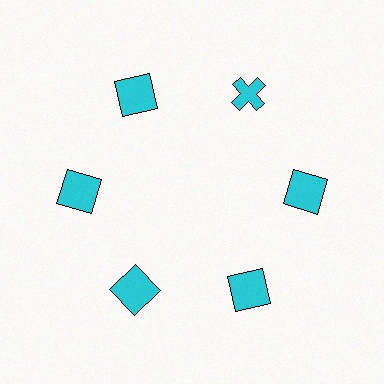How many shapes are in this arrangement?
There are 6 shapes arranged in a ring pattern.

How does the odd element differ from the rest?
It has a different shape: cross instead of square.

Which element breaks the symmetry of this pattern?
The cyan cross at roughly the 1 o'clock position breaks the symmetry. All other shapes are cyan squares.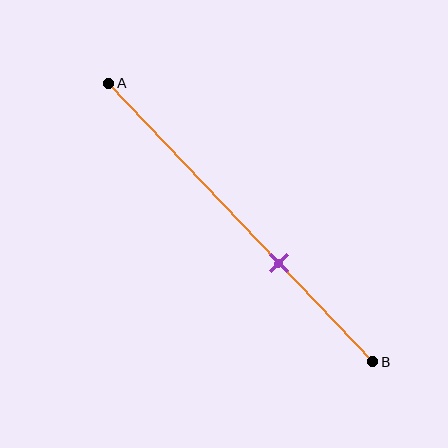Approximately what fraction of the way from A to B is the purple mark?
The purple mark is approximately 65% of the way from A to B.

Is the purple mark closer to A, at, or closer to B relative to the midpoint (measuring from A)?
The purple mark is closer to point B than the midpoint of segment AB.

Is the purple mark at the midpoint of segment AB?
No, the mark is at about 65% from A, not at the 50% midpoint.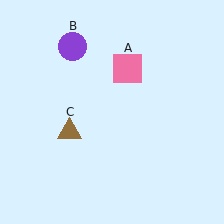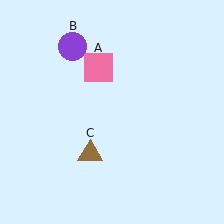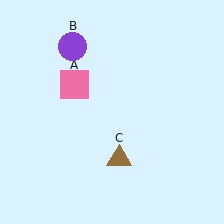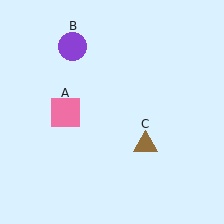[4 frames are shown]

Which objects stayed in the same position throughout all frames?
Purple circle (object B) remained stationary.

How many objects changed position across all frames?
2 objects changed position: pink square (object A), brown triangle (object C).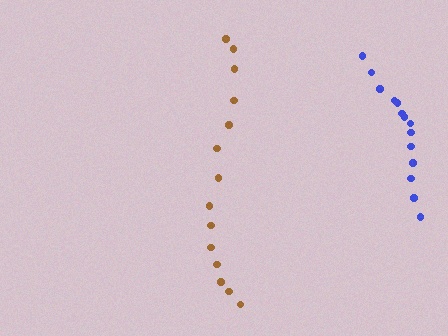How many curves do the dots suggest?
There are 2 distinct paths.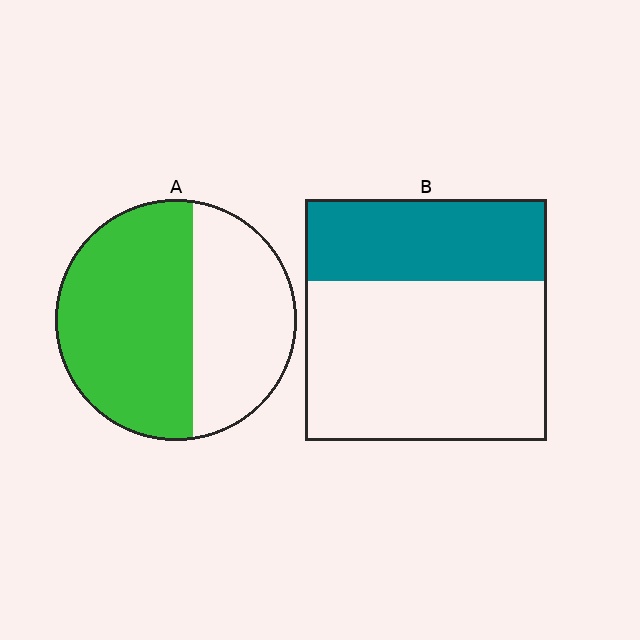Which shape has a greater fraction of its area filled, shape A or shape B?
Shape A.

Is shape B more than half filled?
No.